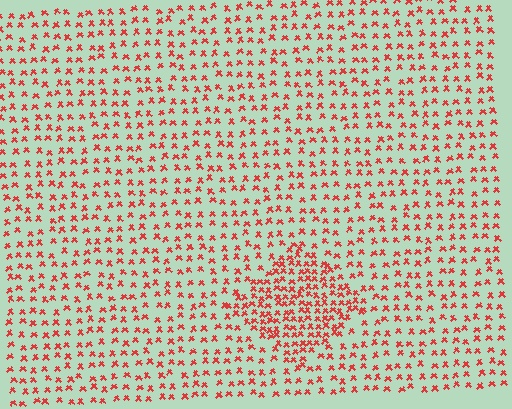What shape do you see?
I see a diamond.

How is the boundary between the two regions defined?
The boundary is defined by a change in element density (approximately 2.1x ratio). All elements are the same color, size, and shape.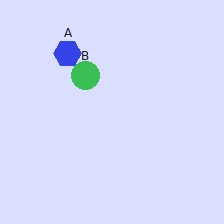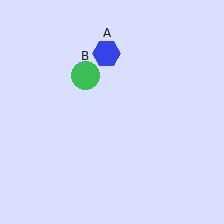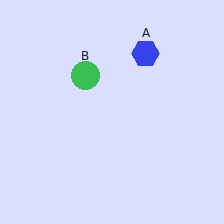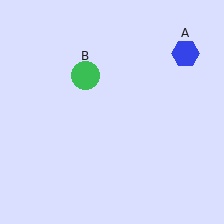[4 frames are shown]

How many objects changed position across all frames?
1 object changed position: blue hexagon (object A).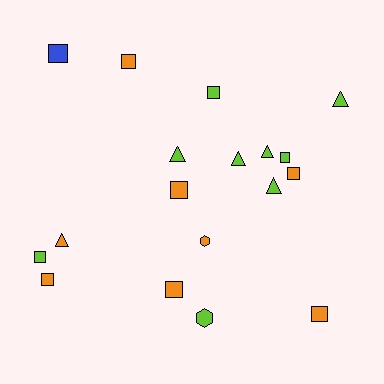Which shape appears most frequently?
Square, with 10 objects.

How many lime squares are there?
There are 3 lime squares.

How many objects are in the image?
There are 18 objects.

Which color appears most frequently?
Lime, with 9 objects.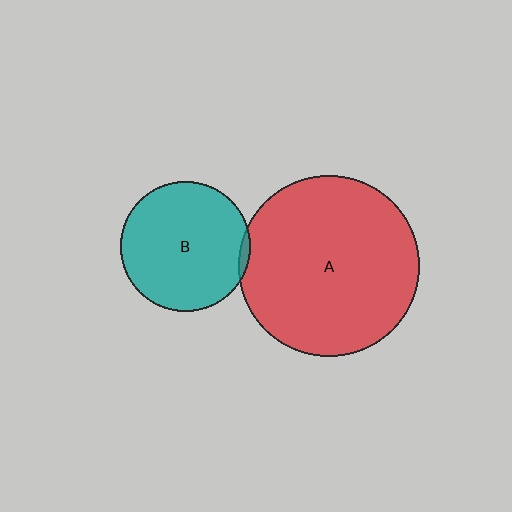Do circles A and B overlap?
Yes.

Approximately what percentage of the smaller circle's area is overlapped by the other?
Approximately 5%.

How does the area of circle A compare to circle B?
Approximately 1.9 times.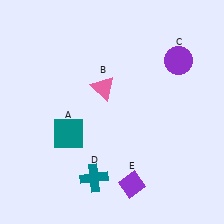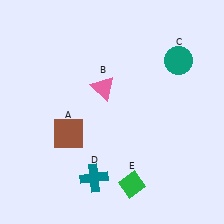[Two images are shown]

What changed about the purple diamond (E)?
In Image 1, E is purple. In Image 2, it changed to green.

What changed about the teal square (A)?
In Image 1, A is teal. In Image 2, it changed to brown.